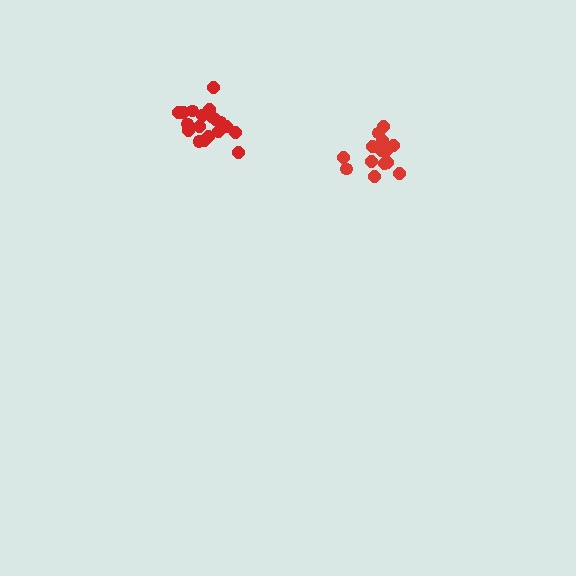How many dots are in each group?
Group 1: 19 dots, Group 2: 15 dots (34 total).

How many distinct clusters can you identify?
There are 2 distinct clusters.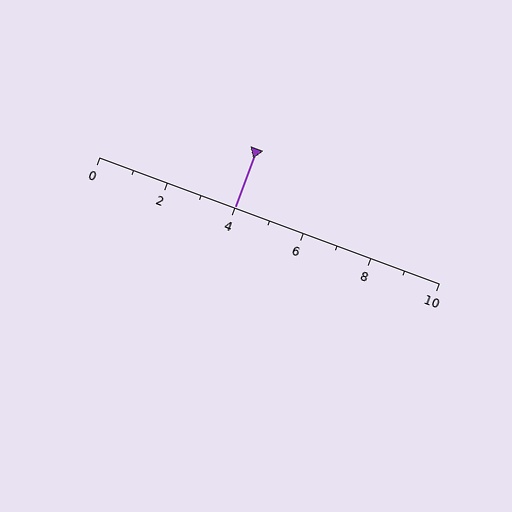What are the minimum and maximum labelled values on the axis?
The axis runs from 0 to 10.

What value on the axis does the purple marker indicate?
The marker indicates approximately 4.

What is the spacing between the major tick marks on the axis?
The major ticks are spaced 2 apart.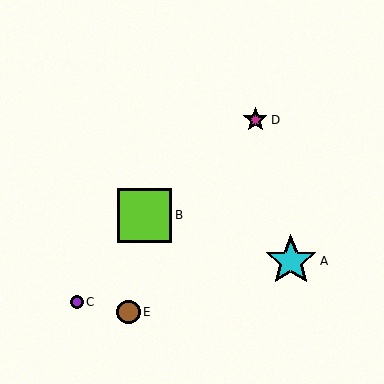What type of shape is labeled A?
Shape A is a cyan star.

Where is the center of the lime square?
The center of the lime square is at (145, 215).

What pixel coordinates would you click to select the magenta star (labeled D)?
Click at (255, 120) to select the magenta star D.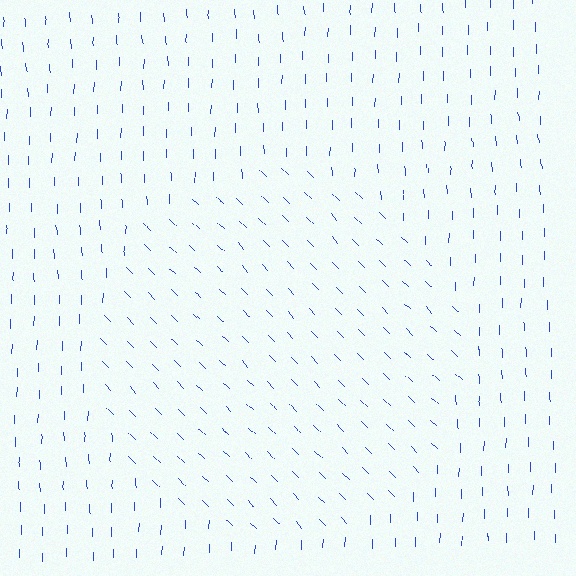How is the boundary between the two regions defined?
The boundary is defined purely by a change in line orientation (approximately 45 degrees difference). All lines are the same color and thickness.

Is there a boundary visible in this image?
Yes, there is a texture boundary formed by a change in line orientation.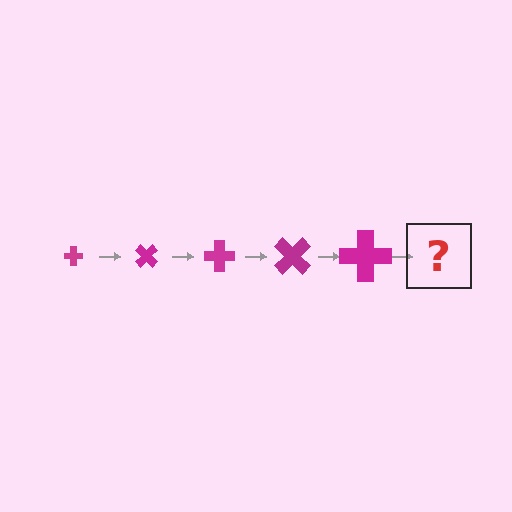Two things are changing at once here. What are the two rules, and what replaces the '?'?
The two rules are that the cross grows larger each step and it rotates 45 degrees each step. The '?' should be a cross, larger than the previous one and rotated 225 degrees from the start.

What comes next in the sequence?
The next element should be a cross, larger than the previous one and rotated 225 degrees from the start.